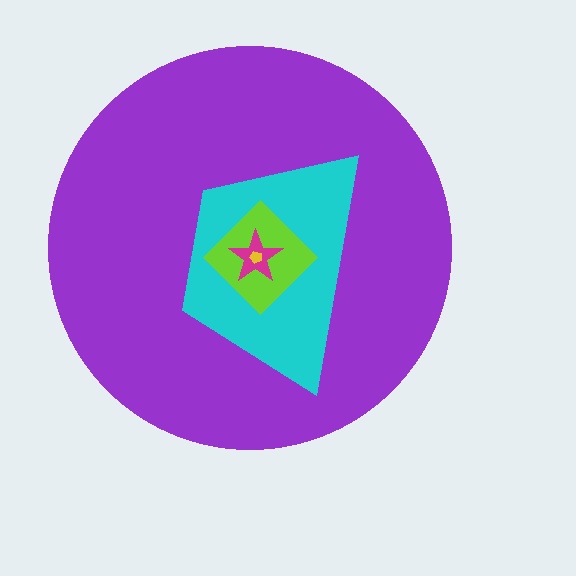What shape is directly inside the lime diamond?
The magenta star.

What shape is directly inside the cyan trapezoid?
The lime diamond.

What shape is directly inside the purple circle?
The cyan trapezoid.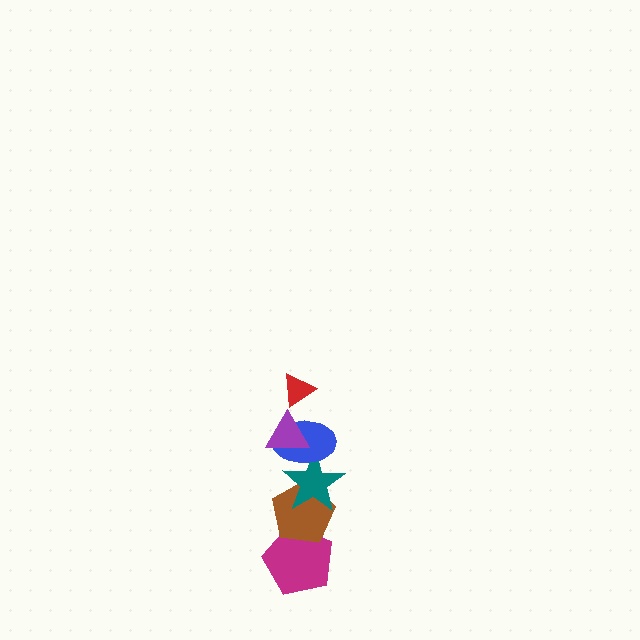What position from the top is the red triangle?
The red triangle is 1st from the top.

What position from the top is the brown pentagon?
The brown pentagon is 5th from the top.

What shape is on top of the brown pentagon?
The teal star is on top of the brown pentagon.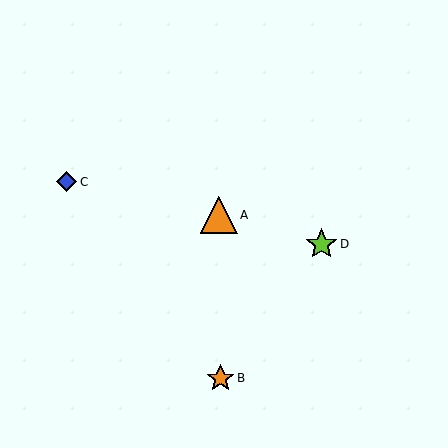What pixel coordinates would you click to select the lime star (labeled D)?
Click at (322, 244) to select the lime star D.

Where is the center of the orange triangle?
The center of the orange triangle is at (219, 215).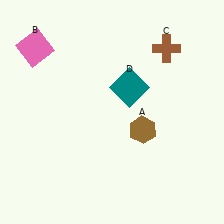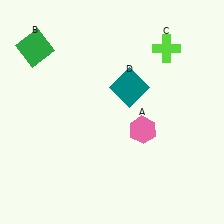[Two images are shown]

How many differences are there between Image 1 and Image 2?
There are 3 differences between the two images.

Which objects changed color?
A changed from brown to pink. B changed from pink to green. C changed from brown to lime.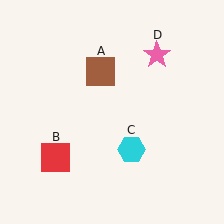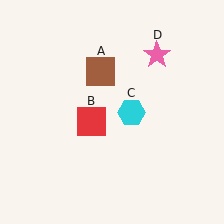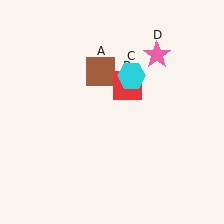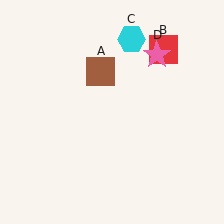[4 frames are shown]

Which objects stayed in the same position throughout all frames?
Brown square (object A) and pink star (object D) remained stationary.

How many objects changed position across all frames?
2 objects changed position: red square (object B), cyan hexagon (object C).